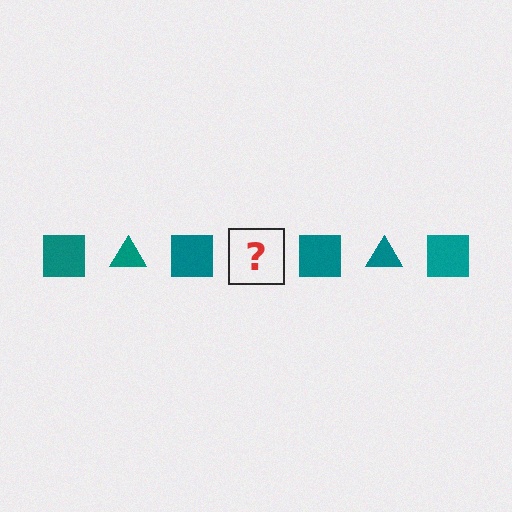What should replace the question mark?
The question mark should be replaced with a teal triangle.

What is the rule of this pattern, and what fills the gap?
The rule is that the pattern cycles through square, triangle shapes in teal. The gap should be filled with a teal triangle.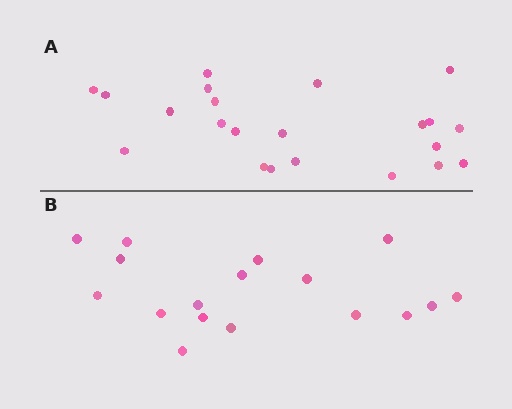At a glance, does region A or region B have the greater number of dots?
Region A (the top region) has more dots.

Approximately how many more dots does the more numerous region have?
Region A has about 5 more dots than region B.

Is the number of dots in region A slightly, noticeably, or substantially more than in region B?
Region A has noticeably more, but not dramatically so. The ratio is roughly 1.3 to 1.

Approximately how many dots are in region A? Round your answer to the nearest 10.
About 20 dots. (The exact count is 22, which rounds to 20.)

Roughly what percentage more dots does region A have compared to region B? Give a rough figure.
About 30% more.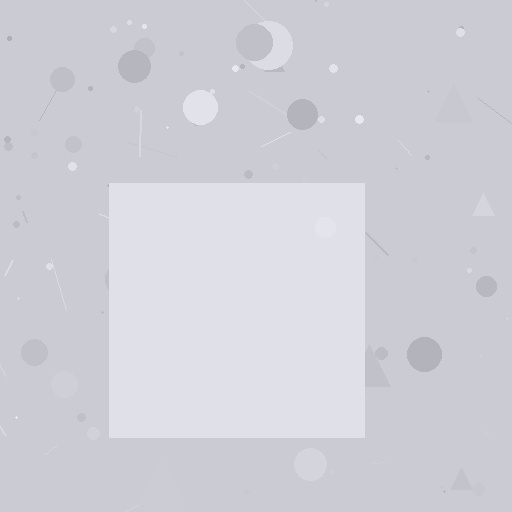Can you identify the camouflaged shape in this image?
The camouflaged shape is a square.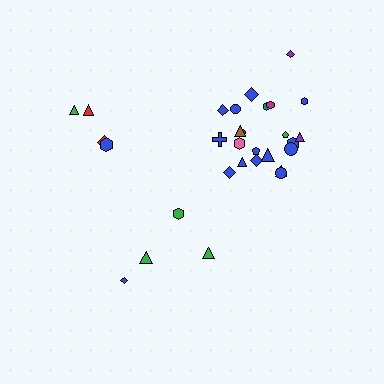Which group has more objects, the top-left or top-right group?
The top-right group.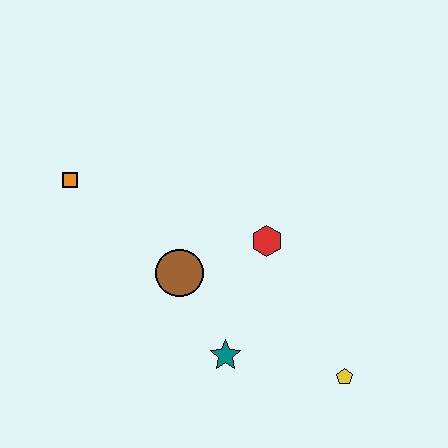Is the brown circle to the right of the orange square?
Yes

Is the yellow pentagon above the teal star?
No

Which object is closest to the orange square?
The brown circle is closest to the orange square.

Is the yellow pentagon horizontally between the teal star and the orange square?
No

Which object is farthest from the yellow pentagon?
The orange square is farthest from the yellow pentagon.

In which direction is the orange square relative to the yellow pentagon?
The orange square is to the left of the yellow pentagon.